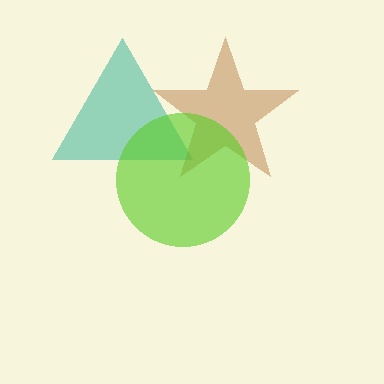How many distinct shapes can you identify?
There are 3 distinct shapes: a teal triangle, a brown star, a lime circle.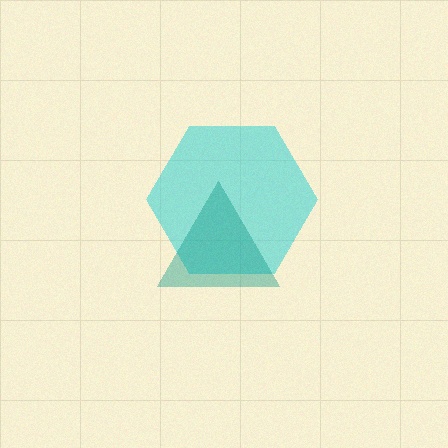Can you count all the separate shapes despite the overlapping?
Yes, there are 2 separate shapes.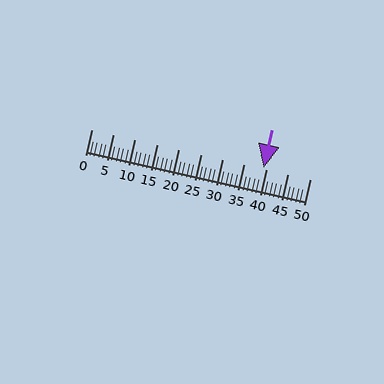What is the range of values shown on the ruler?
The ruler shows values from 0 to 50.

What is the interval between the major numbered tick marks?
The major tick marks are spaced 5 units apart.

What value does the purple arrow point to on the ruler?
The purple arrow points to approximately 40.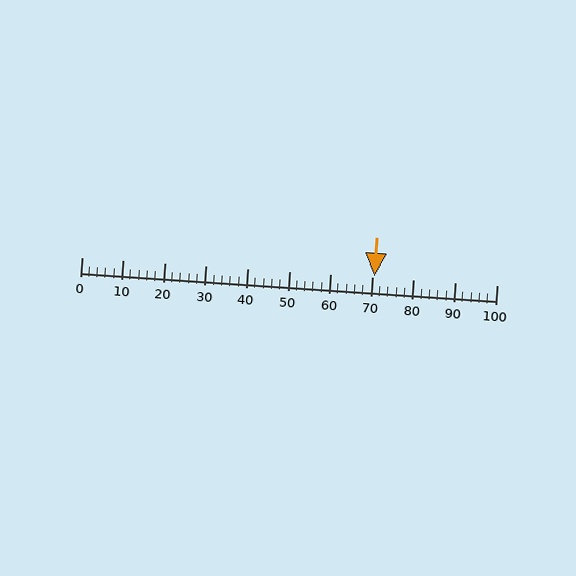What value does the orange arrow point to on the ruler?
The orange arrow points to approximately 70.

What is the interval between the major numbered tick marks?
The major tick marks are spaced 10 units apart.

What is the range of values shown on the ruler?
The ruler shows values from 0 to 100.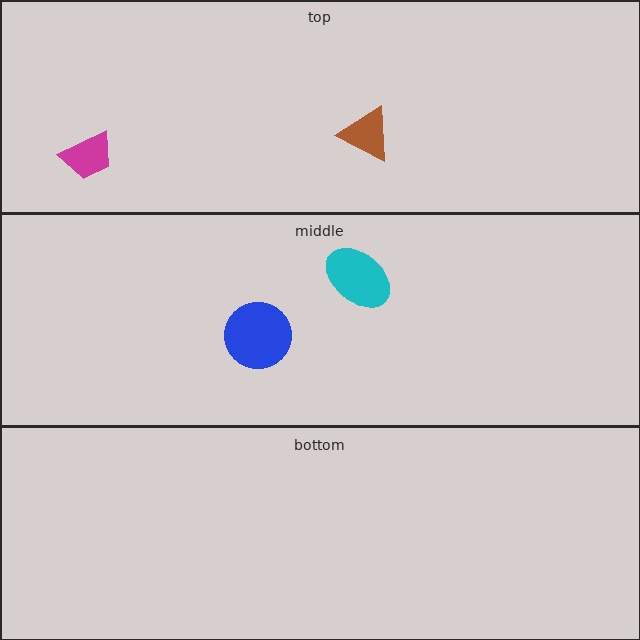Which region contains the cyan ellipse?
The middle region.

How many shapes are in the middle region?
2.